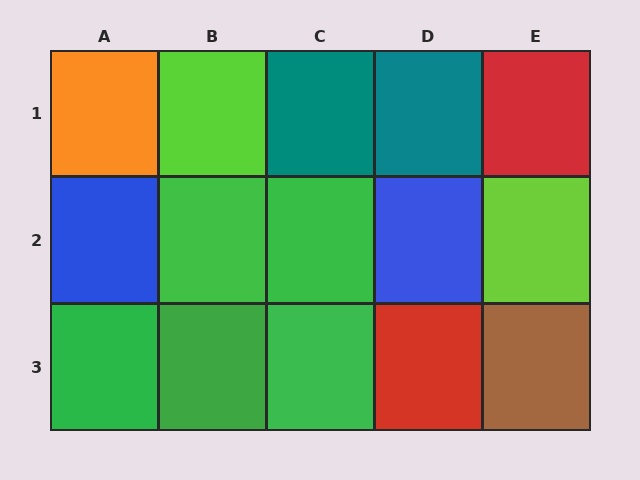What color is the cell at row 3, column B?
Green.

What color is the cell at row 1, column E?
Red.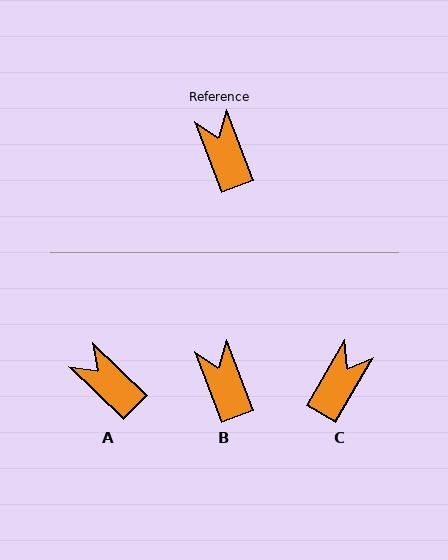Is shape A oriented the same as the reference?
No, it is off by about 25 degrees.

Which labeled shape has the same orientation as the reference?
B.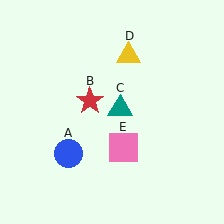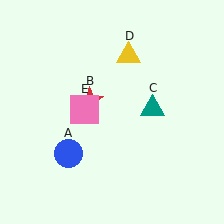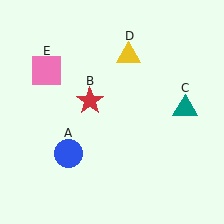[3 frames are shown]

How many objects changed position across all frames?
2 objects changed position: teal triangle (object C), pink square (object E).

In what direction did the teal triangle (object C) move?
The teal triangle (object C) moved right.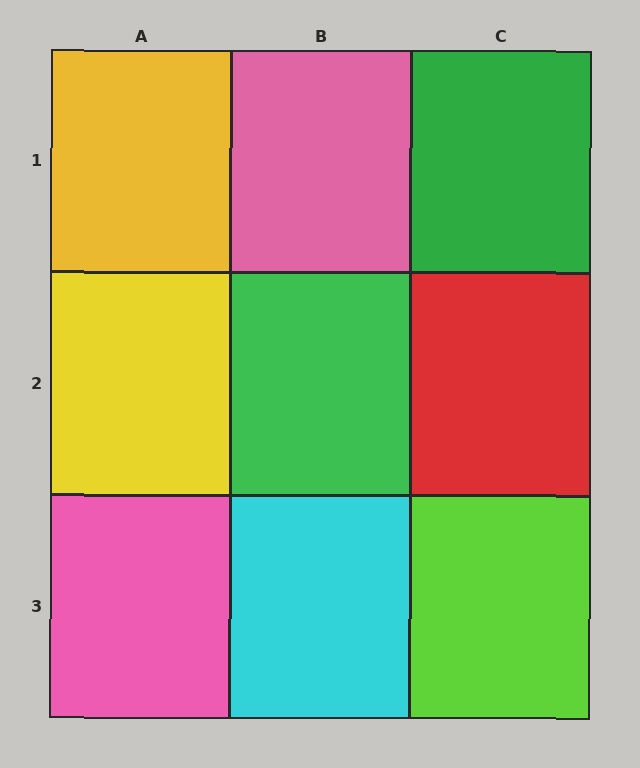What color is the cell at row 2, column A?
Yellow.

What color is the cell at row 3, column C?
Lime.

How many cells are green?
2 cells are green.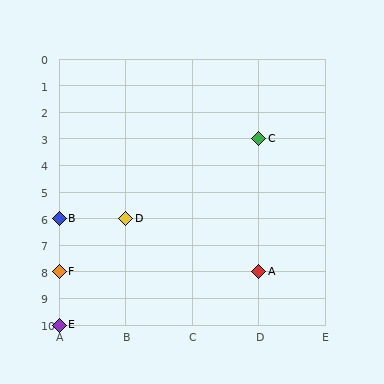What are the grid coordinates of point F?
Point F is at grid coordinates (A, 8).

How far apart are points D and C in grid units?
Points D and C are 2 columns and 3 rows apart (about 3.6 grid units diagonally).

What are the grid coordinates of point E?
Point E is at grid coordinates (A, 10).